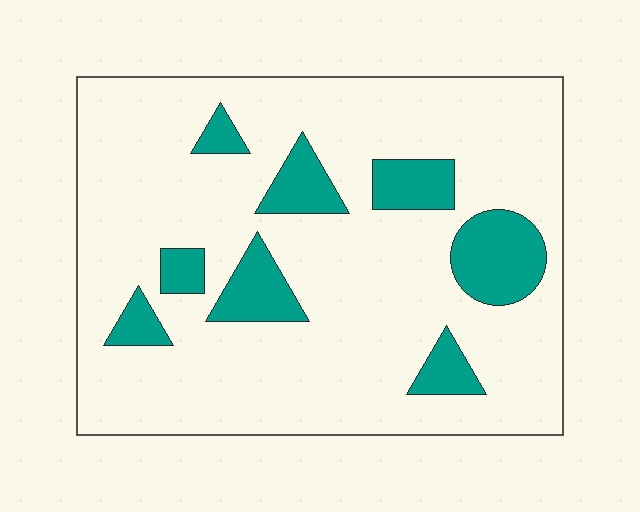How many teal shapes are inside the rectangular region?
8.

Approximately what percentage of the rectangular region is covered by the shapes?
Approximately 15%.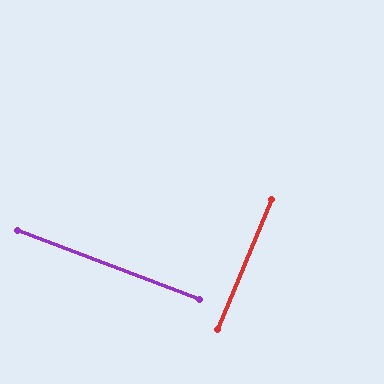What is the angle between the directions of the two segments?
Approximately 88 degrees.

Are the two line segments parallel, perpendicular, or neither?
Perpendicular — they meet at approximately 88°.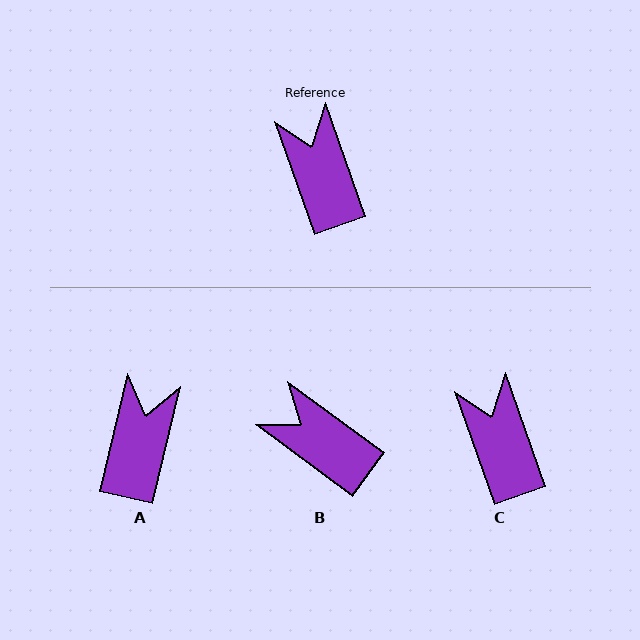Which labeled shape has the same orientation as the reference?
C.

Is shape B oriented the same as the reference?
No, it is off by about 34 degrees.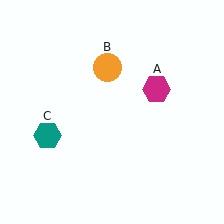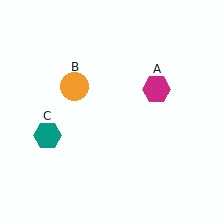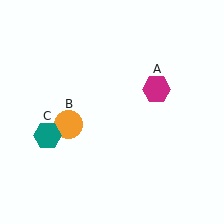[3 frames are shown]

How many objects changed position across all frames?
1 object changed position: orange circle (object B).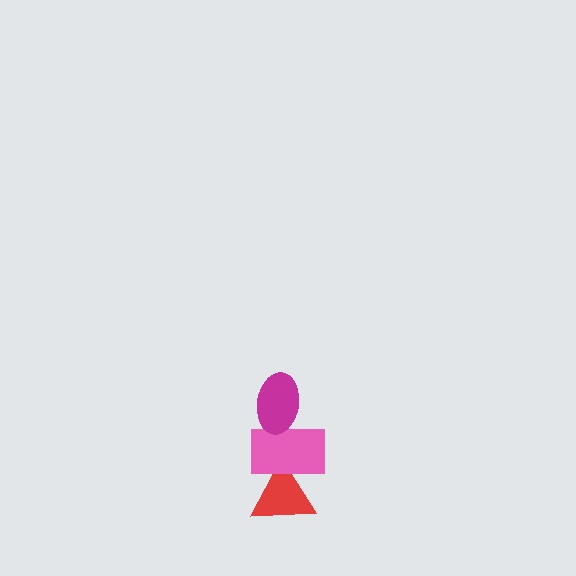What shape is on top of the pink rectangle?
The magenta ellipse is on top of the pink rectangle.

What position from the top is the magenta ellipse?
The magenta ellipse is 1st from the top.